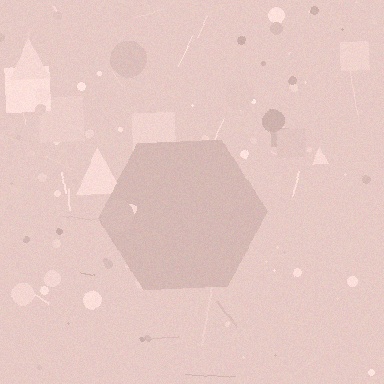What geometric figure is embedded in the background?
A hexagon is embedded in the background.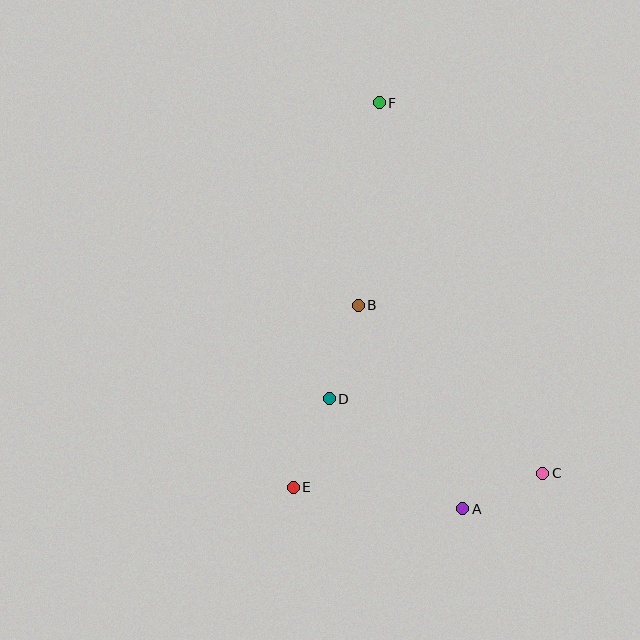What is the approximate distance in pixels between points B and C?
The distance between B and C is approximately 249 pixels.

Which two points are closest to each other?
Points A and C are closest to each other.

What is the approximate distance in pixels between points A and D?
The distance between A and D is approximately 173 pixels.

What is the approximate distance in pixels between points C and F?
The distance between C and F is approximately 405 pixels.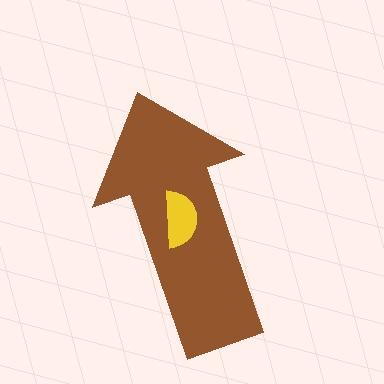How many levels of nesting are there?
2.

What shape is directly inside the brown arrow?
The yellow semicircle.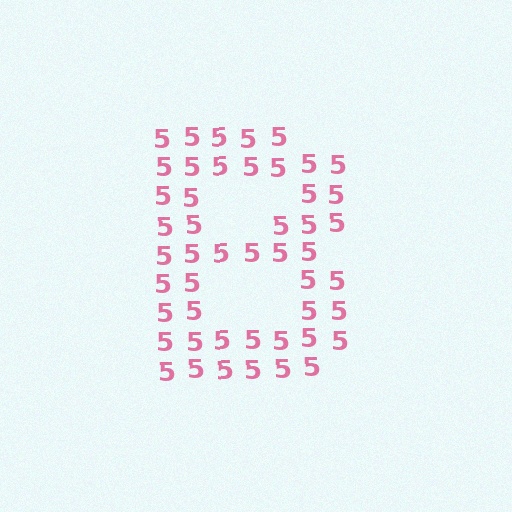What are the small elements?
The small elements are digit 5's.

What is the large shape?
The large shape is the letter B.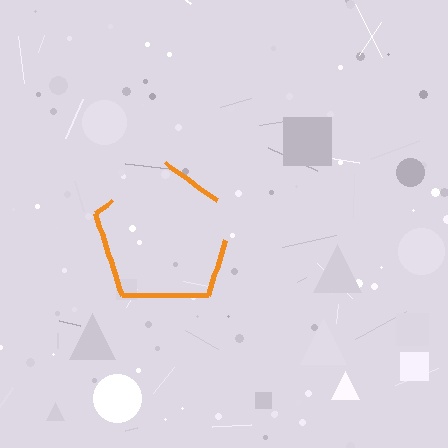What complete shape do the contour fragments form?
The contour fragments form a pentagon.